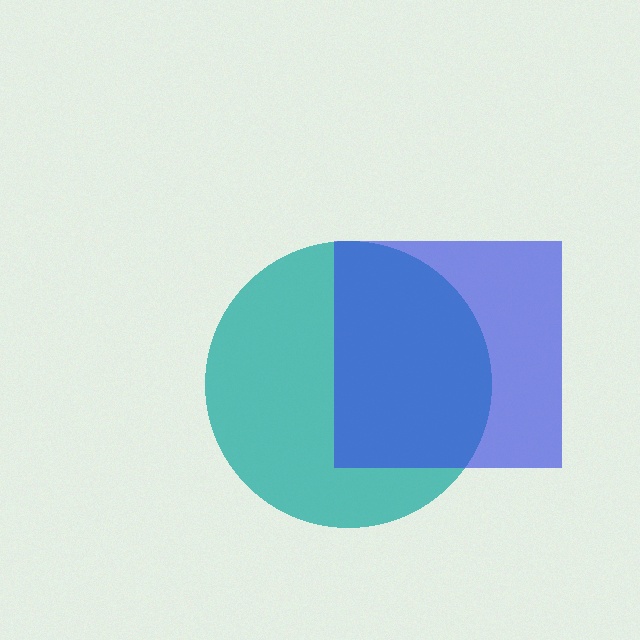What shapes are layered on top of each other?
The layered shapes are: a teal circle, a blue square.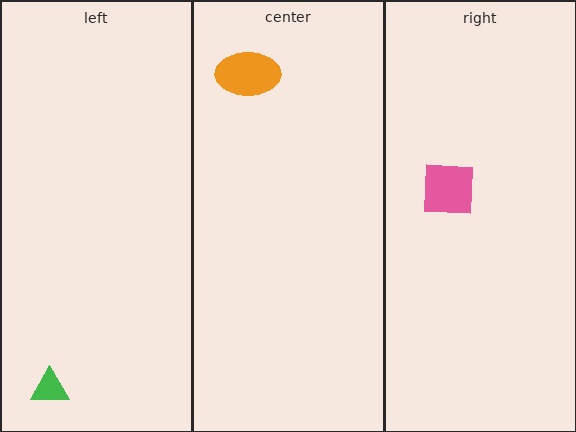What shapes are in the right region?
The pink square.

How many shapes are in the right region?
1.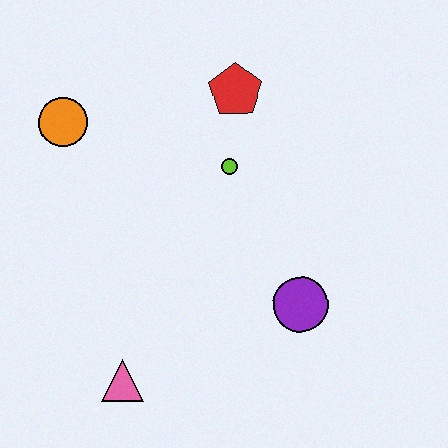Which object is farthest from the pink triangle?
The red pentagon is farthest from the pink triangle.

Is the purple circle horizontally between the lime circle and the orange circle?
No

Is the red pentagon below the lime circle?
No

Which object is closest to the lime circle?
The red pentagon is closest to the lime circle.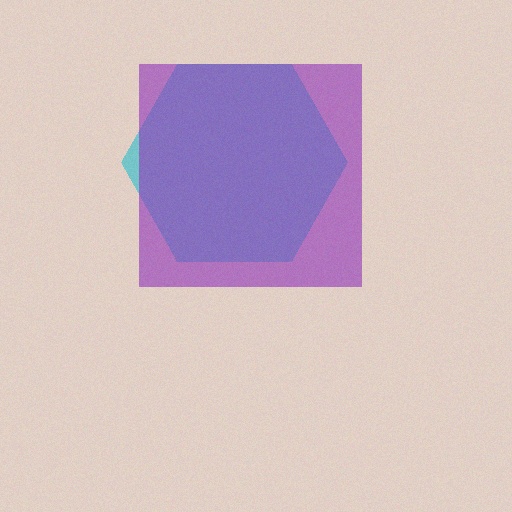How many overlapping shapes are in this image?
There are 2 overlapping shapes in the image.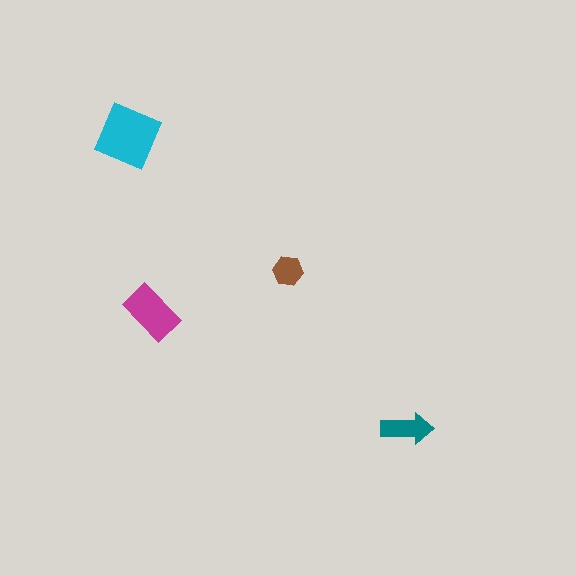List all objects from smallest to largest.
The brown hexagon, the teal arrow, the magenta rectangle, the cyan diamond.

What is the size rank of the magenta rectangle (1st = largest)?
2nd.